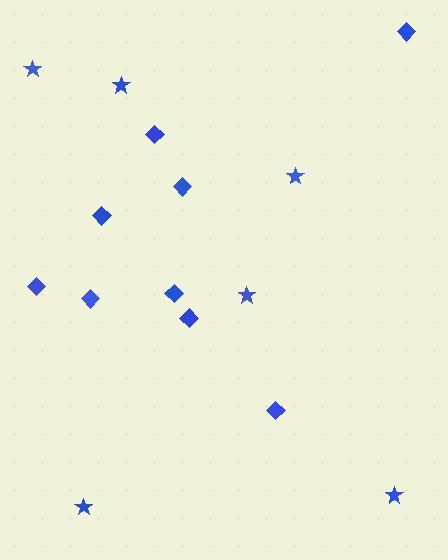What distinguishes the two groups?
There are 2 groups: one group of diamonds (9) and one group of stars (6).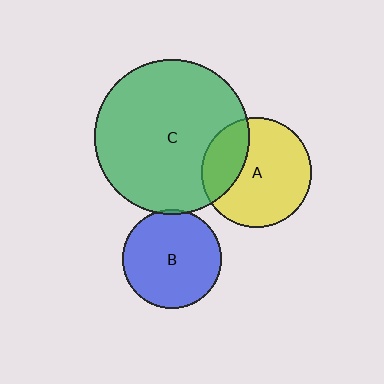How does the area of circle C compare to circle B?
Approximately 2.5 times.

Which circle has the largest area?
Circle C (green).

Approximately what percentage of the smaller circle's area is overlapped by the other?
Approximately 25%.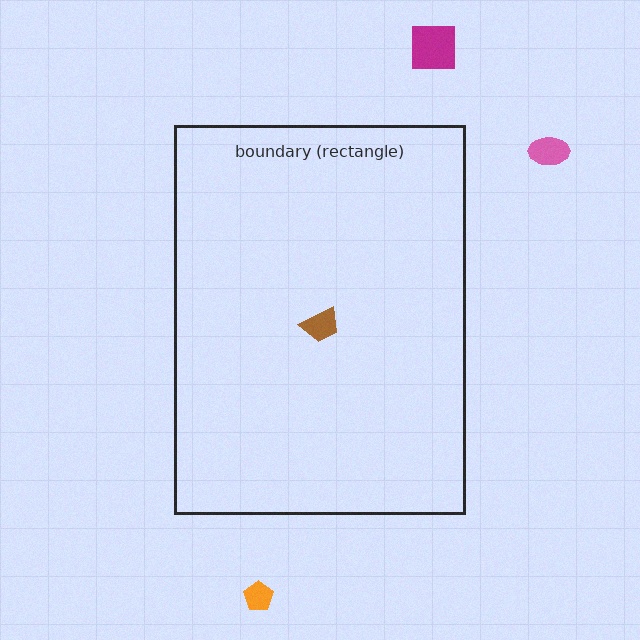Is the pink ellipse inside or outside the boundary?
Outside.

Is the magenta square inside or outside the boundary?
Outside.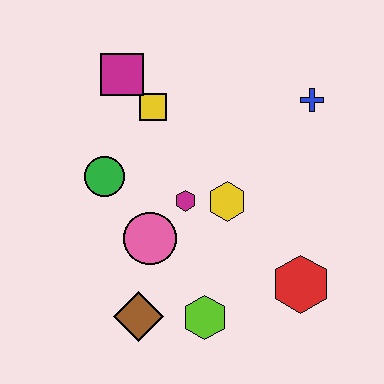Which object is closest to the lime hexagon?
The brown diamond is closest to the lime hexagon.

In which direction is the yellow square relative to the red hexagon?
The yellow square is above the red hexagon.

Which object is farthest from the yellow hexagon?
The magenta square is farthest from the yellow hexagon.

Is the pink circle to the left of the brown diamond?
No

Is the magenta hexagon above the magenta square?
No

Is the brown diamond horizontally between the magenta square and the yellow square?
Yes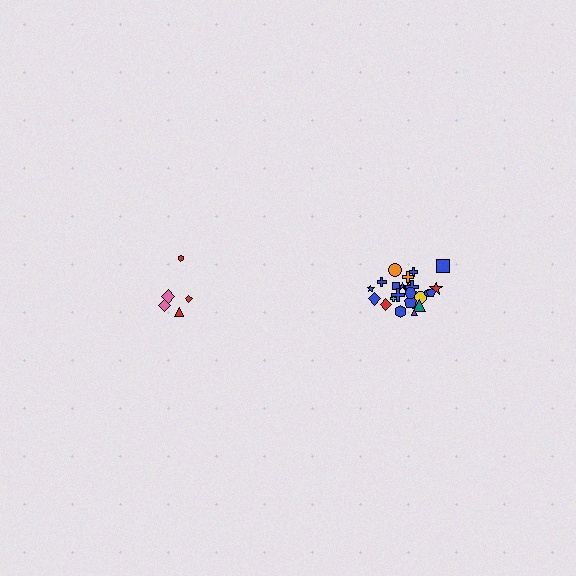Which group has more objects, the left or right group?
The right group.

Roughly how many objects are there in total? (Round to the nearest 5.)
Roughly 30 objects in total.